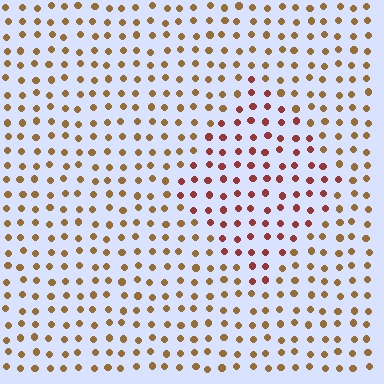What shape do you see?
I see a diamond.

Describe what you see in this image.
The image is filled with small brown elements in a uniform arrangement. A diamond-shaped region is visible where the elements are tinted to a slightly different hue, forming a subtle color boundary.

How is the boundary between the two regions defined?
The boundary is defined purely by a slight shift in hue (about 35 degrees). Spacing, size, and orientation are identical on both sides.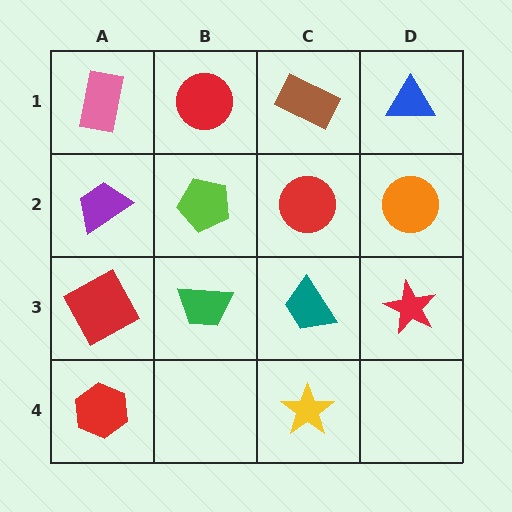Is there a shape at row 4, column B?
No, that cell is empty.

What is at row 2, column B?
A lime pentagon.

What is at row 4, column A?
A red hexagon.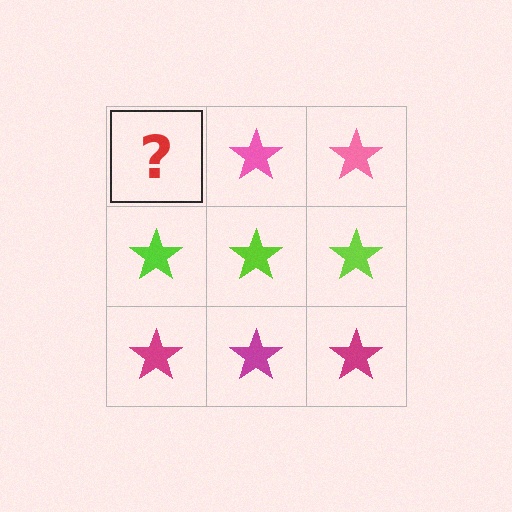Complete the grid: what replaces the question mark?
The question mark should be replaced with a pink star.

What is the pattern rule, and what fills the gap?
The rule is that each row has a consistent color. The gap should be filled with a pink star.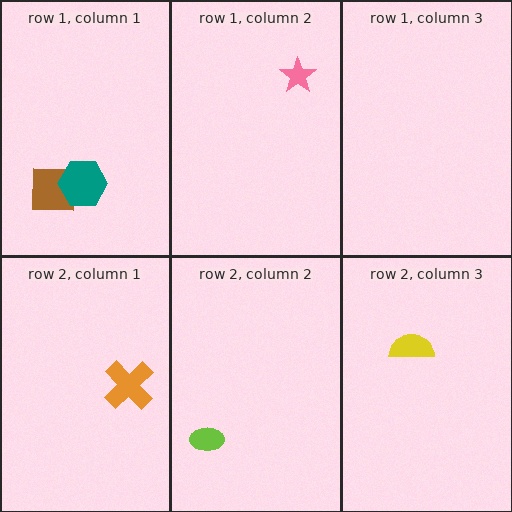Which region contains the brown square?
The row 1, column 1 region.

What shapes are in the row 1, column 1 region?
The brown square, the teal hexagon.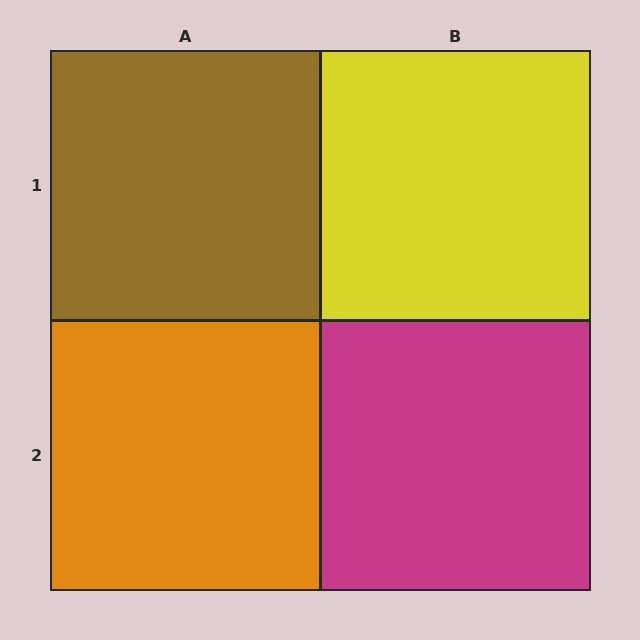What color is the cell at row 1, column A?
Brown.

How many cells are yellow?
1 cell is yellow.